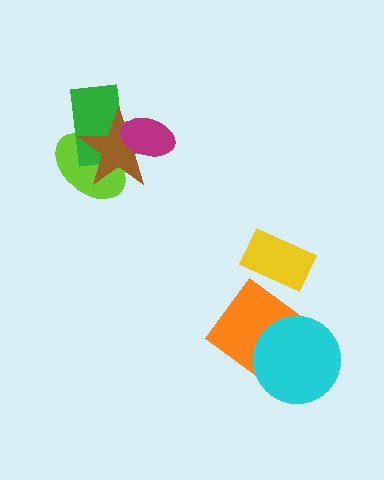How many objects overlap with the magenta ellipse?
2 objects overlap with the magenta ellipse.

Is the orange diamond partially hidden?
Yes, it is partially covered by another shape.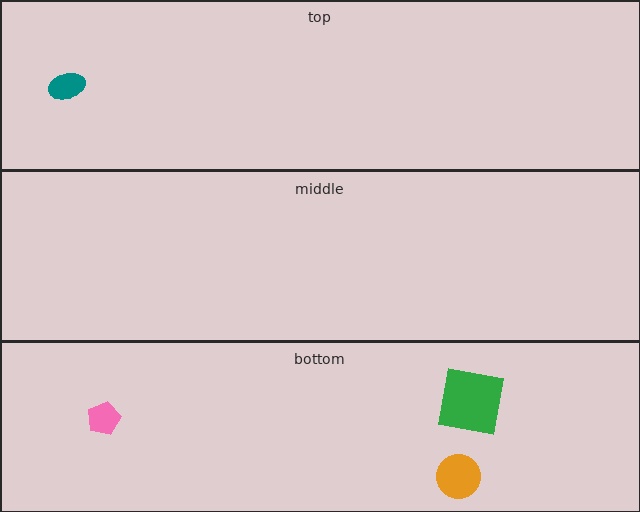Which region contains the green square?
The bottom region.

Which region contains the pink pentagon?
The bottom region.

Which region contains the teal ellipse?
The top region.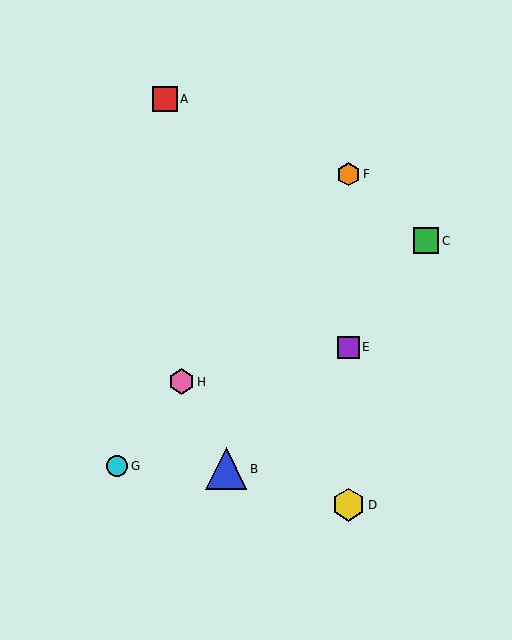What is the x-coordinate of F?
Object F is at x≈348.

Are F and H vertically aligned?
No, F is at x≈348 and H is at x≈181.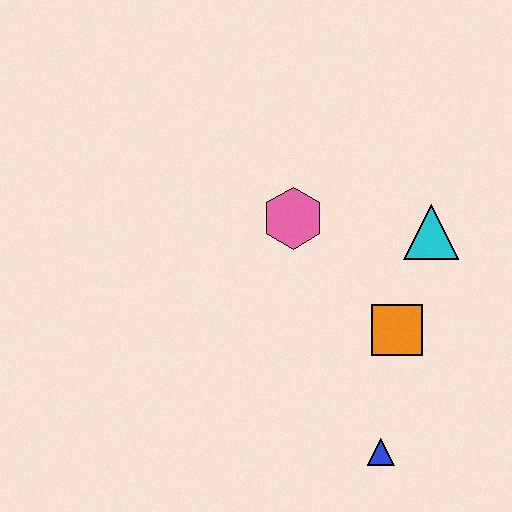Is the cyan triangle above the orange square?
Yes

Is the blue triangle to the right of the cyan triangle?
No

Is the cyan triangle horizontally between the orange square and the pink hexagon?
No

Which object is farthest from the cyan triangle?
The blue triangle is farthest from the cyan triangle.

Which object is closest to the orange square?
The cyan triangle is closest to the orange square.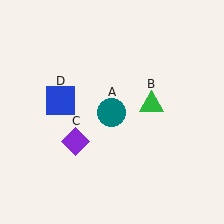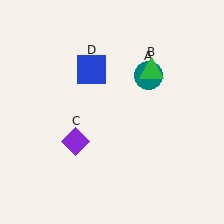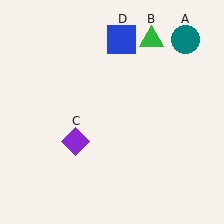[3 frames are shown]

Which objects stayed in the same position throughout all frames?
Purple diamond (object C) remained stationary.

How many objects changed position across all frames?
3 objects changed position: teal circle (object A), green triangle (object B), blue square (object D).